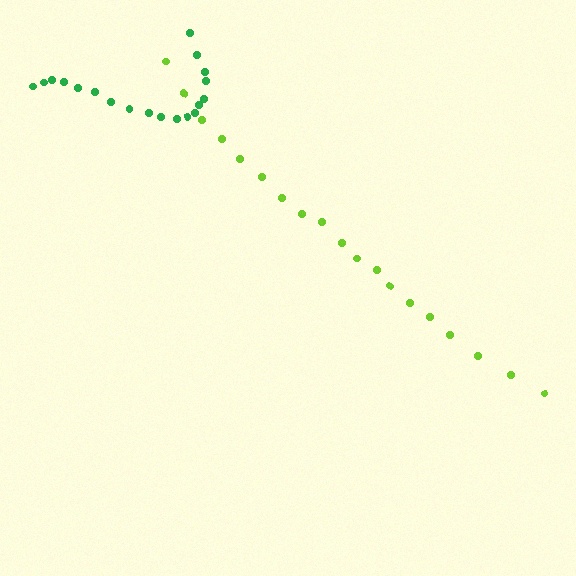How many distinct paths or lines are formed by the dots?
There are 2 distinct paths.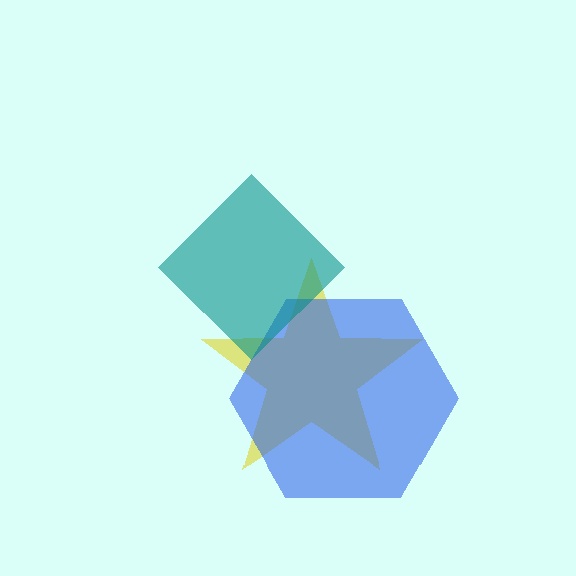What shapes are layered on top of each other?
The layered shapes are: a yellow star, a blue hexagon, a teal diamond.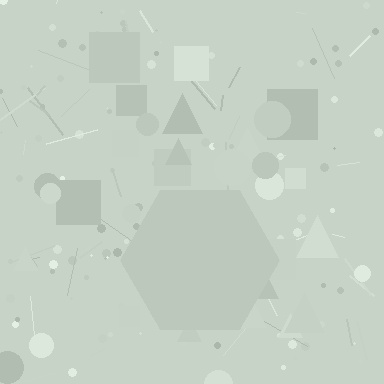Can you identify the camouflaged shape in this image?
The camouflaged shape is a hexagon.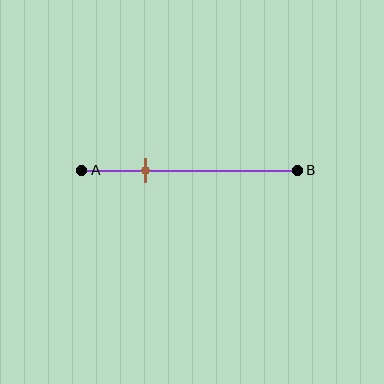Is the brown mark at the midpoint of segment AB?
No, the mark is at about 30% from A, not at the 50% midpoint.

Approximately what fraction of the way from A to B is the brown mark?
The brown mark is approximately 30% of the way from A to B.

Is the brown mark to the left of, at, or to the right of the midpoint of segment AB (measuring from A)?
The brown mark is to the left of the midpoint of segment AB.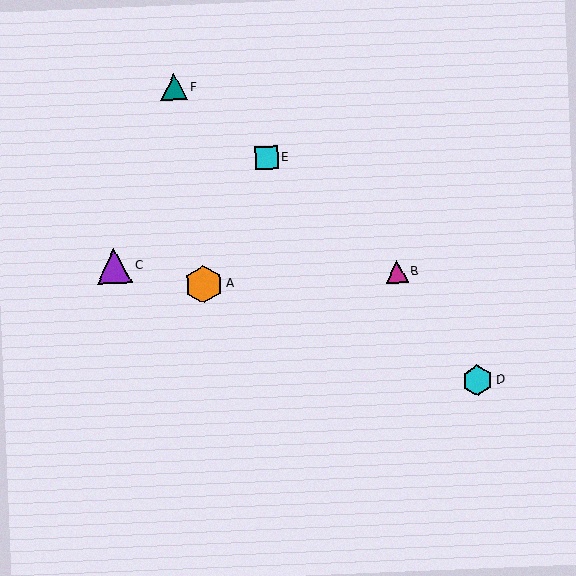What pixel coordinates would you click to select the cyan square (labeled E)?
Click at (267, 158) to select the cyan square E.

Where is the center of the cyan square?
The center of the cyan square is at (267, 158).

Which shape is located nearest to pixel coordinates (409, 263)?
The magenta triangle (labeled B) at (397, 272) is nearest to that location.